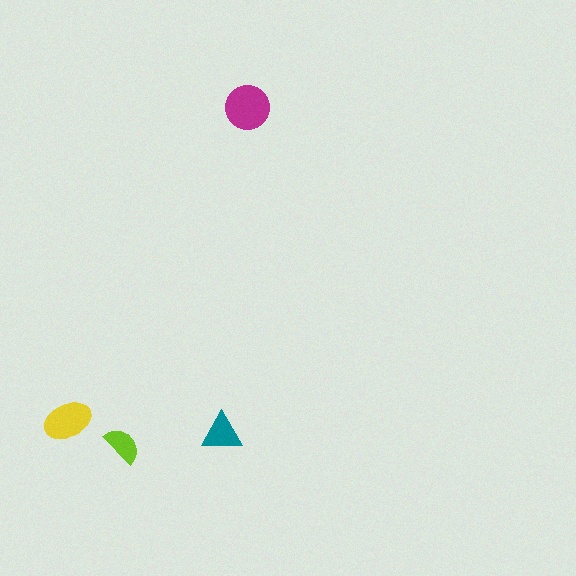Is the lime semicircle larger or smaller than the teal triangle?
Smaller.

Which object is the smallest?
The lime semicircle.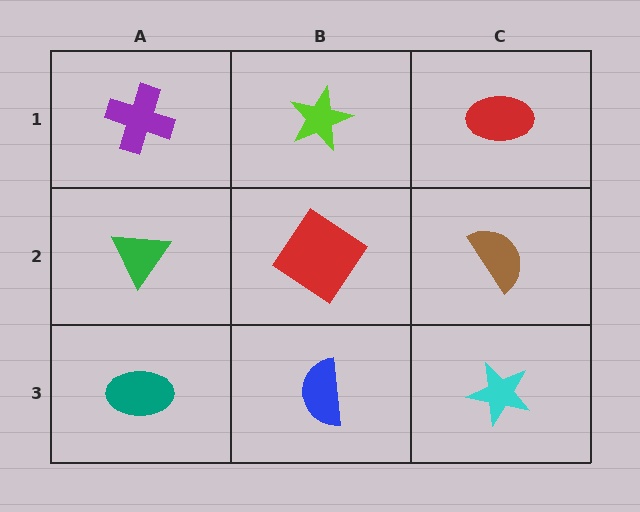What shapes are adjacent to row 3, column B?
A red diamond (row 2, column B), a teal ellipse (row 3, column A), a cyan star (row 3, column C).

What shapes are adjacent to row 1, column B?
A red diamond (row 2, column B), a purple cross (row 1, column A), a red ellipse (row 1, column C).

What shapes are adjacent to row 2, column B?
A lime star (row 1, column B), a blue semicircle (row 3, column B), a green triangle (row 2, column A), a brown semicircle (row 2, column C).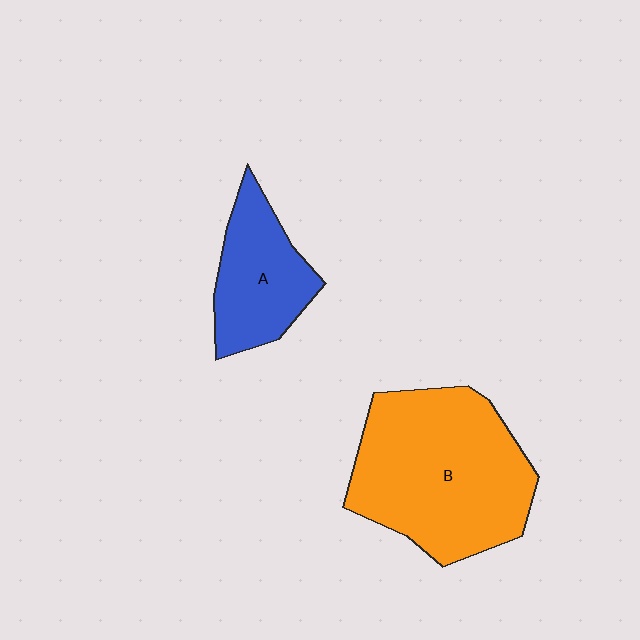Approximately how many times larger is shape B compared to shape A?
Approximately 2.1 times.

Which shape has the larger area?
Shape B (orange).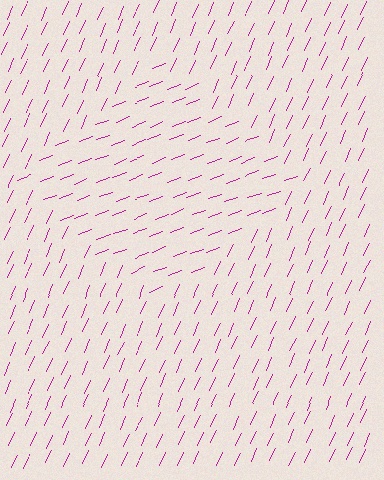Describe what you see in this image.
The image is filled with small magenta line segments. A diamond region in the image has lines oriented differently from the surrounding lines, creating a visible texture boundary.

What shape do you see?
I see a diamond.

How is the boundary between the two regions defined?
The boundary is defined purely by a change in line orientation (approximately 45 degrees difference). All lines are the same color and thickness.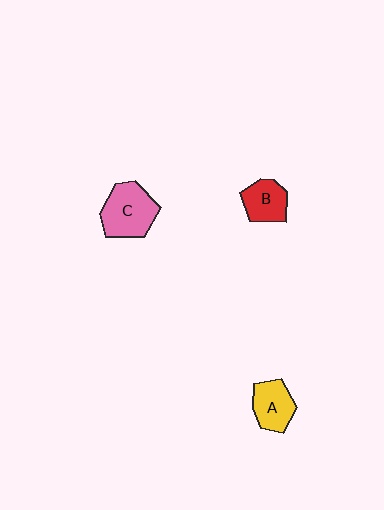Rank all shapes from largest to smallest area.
From largest to smallest: C (pink), A (yellow), B (red).